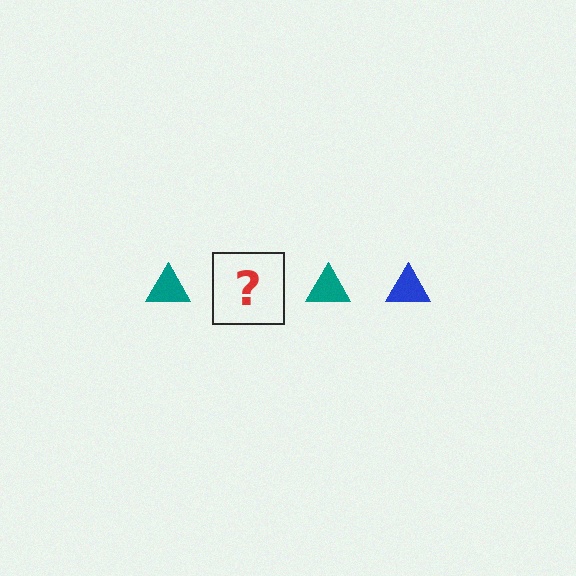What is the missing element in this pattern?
The missing element is a blue triangle.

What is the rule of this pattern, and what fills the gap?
The rule is that the pattern cycles through teal, blue triangles. The gap should be filled with a blue triangle.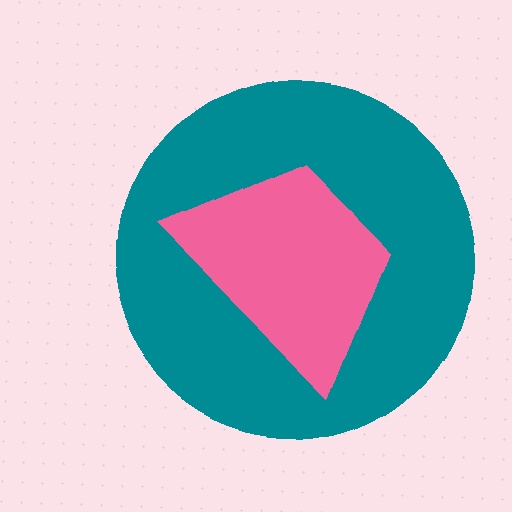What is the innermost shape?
The pink trapezoid.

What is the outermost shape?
The teal circle.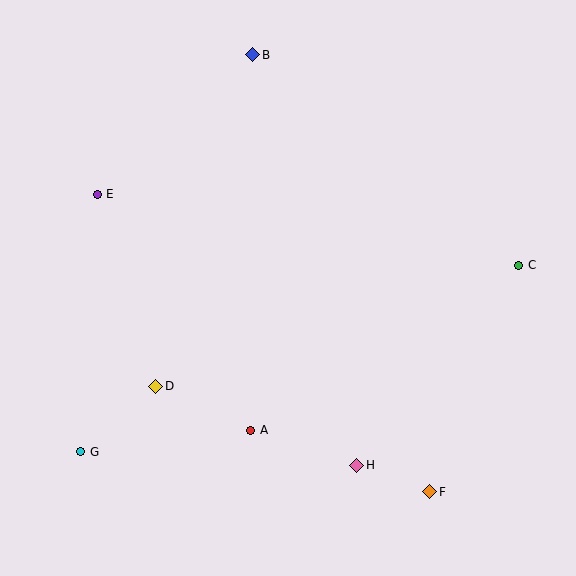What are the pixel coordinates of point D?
Point D is at (156, 386).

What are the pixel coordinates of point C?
Point C is at (519, 265).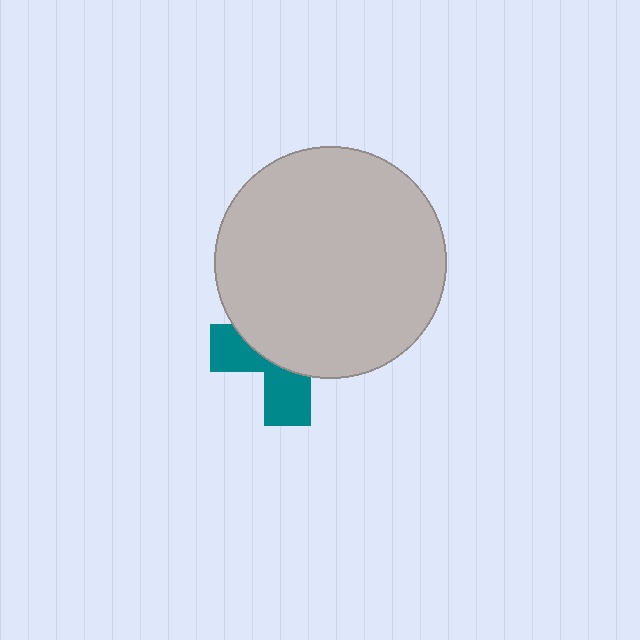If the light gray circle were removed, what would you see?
You would see the complete teal cross.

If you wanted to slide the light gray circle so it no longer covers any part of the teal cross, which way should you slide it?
Slide it up — that is the most direct way to separate the two shapes.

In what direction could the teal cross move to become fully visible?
The teal cross could move down. That would shift it out from behind the light gray circle entirely.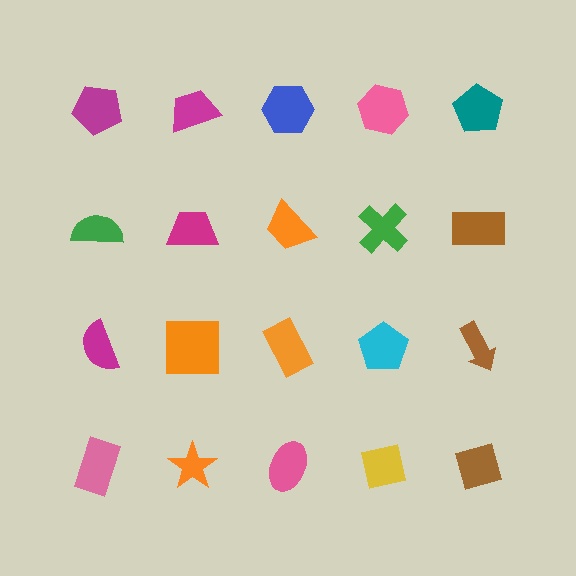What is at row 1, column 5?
A teal pentagon.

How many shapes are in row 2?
5 shapes.